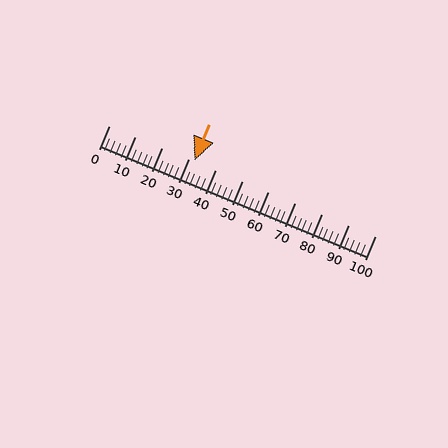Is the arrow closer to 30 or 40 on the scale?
The arrow is closer to 30.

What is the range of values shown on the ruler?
The ruler shows values from 0 to 100.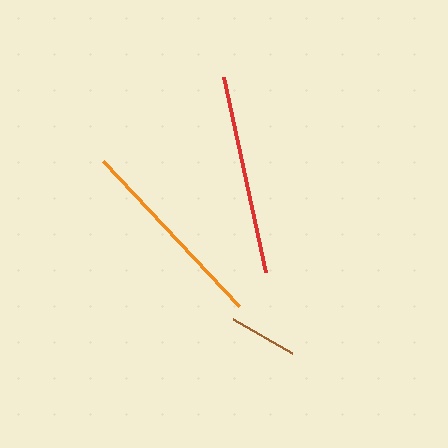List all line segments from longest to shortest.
From longest to shortest: red, orange, brown.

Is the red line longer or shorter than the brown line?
The red line is longer than the brown line.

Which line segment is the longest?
The red line is the longest at approximately 199 pixels.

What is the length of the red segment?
The red segment is approximately 199 pixels long.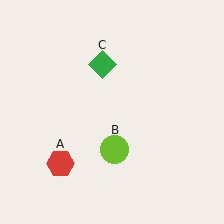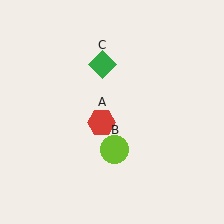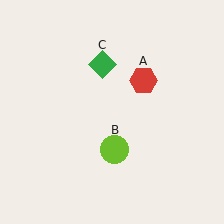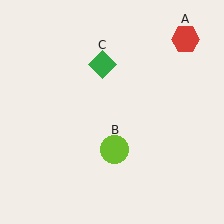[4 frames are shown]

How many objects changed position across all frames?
1 object changed position: red hexagon (object A).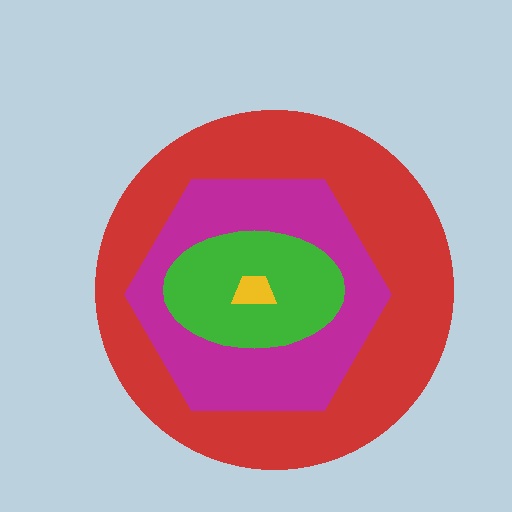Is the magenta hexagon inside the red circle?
Yes.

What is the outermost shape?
The red circle.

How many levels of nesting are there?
4.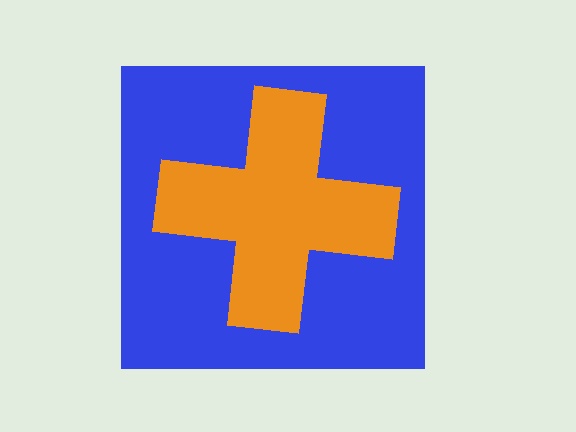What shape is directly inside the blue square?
The orange cross.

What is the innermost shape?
The orange cross.